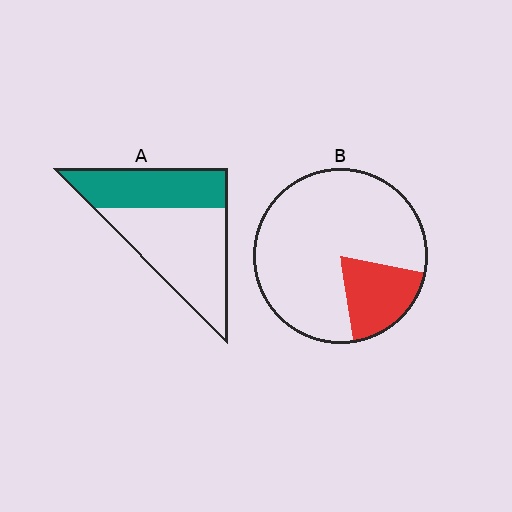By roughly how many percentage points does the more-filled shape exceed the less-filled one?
By roughly 20 percentage points (A over B).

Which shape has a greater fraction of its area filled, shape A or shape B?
Shape A.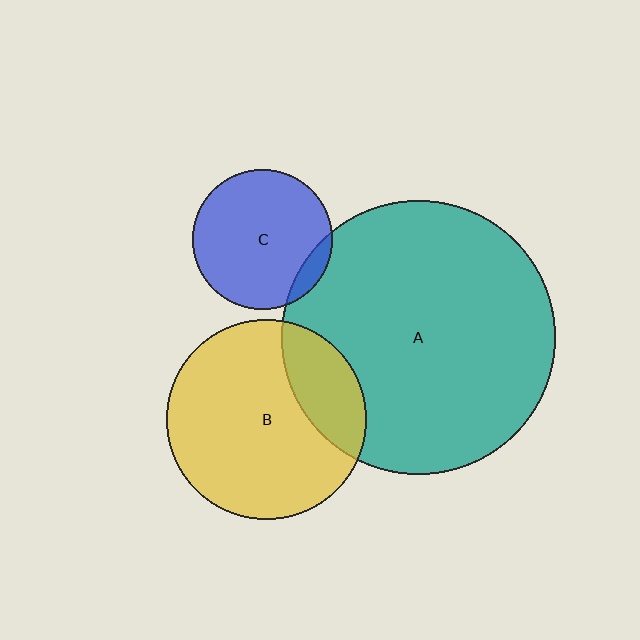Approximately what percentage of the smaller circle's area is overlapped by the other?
Approximately 10%.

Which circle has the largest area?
Circle A (teal).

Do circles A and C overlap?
Yes.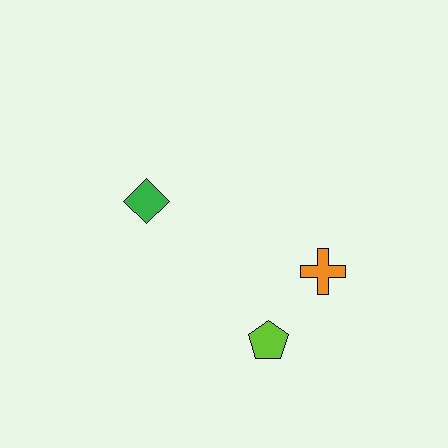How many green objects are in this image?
There is 1 green object.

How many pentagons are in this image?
There is 1 pentagon.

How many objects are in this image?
There are 3 objects.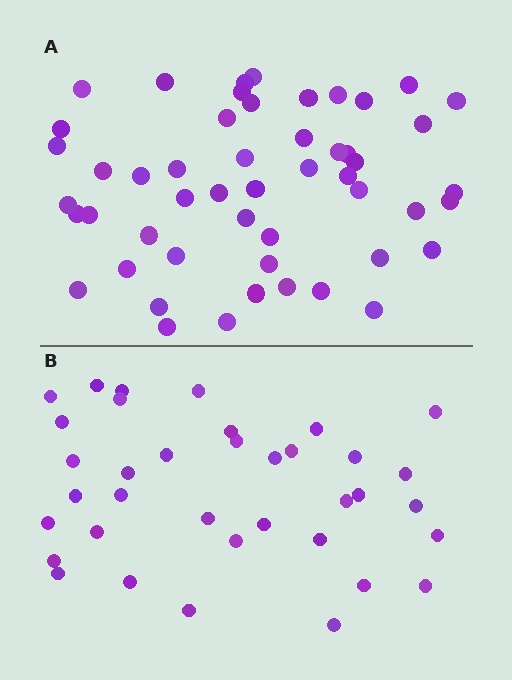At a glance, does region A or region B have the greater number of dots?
Region A (the top region) has more dots.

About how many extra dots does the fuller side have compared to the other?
Region A has approximately 15 more dots than region B.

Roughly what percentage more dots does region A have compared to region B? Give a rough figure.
About 40% more.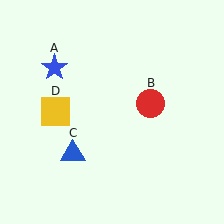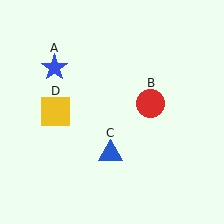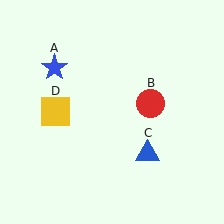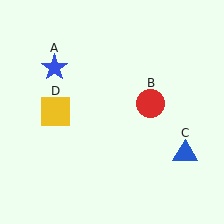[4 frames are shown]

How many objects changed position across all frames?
1 object changed position: blue triangle (object C).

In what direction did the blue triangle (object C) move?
The blue triangle (object C) moved right.